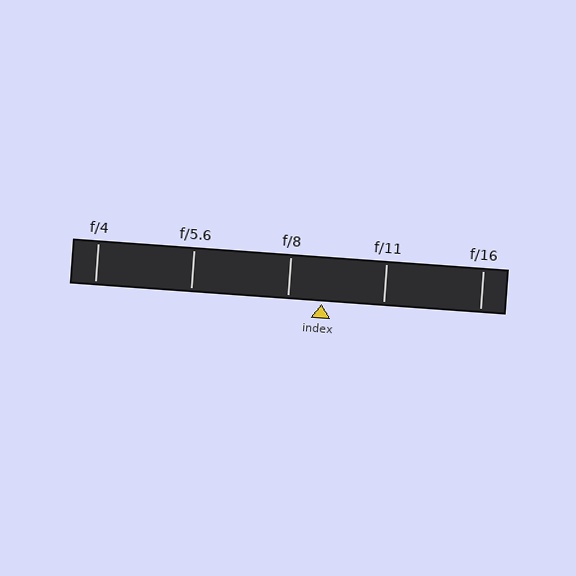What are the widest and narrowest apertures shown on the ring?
The widest aperture shown is f/4 and the narrowest is f/16.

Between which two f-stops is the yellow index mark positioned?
The index mark is between f/8 and f/11.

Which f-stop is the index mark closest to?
The index mark is closest to f/8.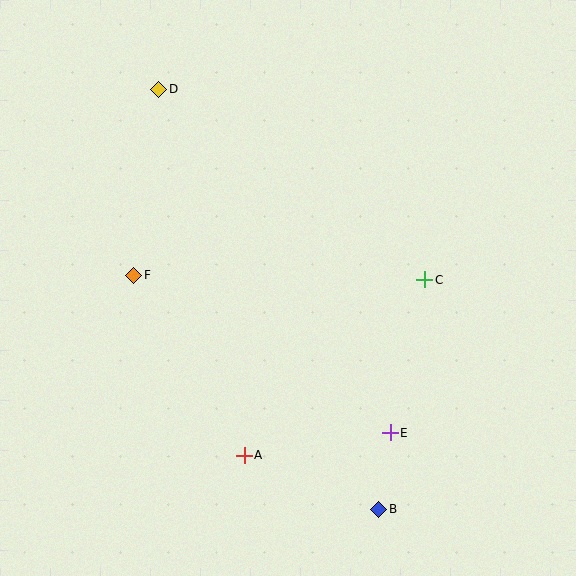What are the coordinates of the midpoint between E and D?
The midpoint between E and D is at (274, 261).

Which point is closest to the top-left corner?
Point D is closest to the top-left corner.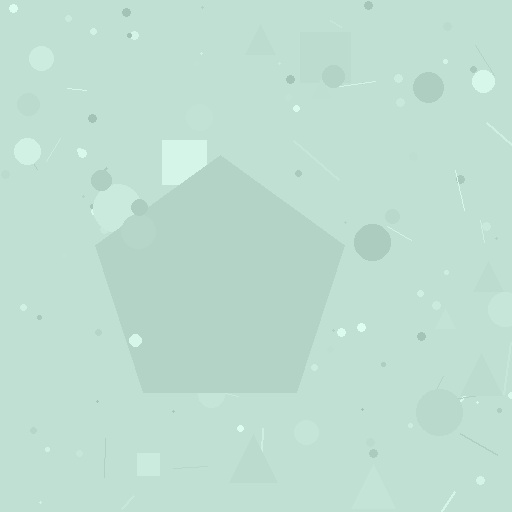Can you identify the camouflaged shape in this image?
The camouflaged shape is a pentagon.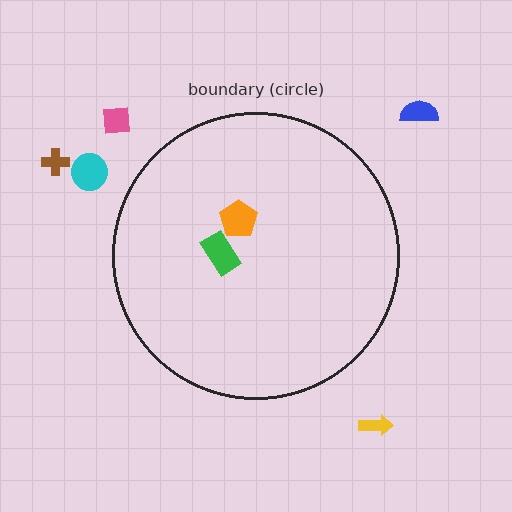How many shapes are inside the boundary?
2 inside, 5 outside.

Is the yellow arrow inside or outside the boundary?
Outside.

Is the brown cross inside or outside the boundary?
Outside.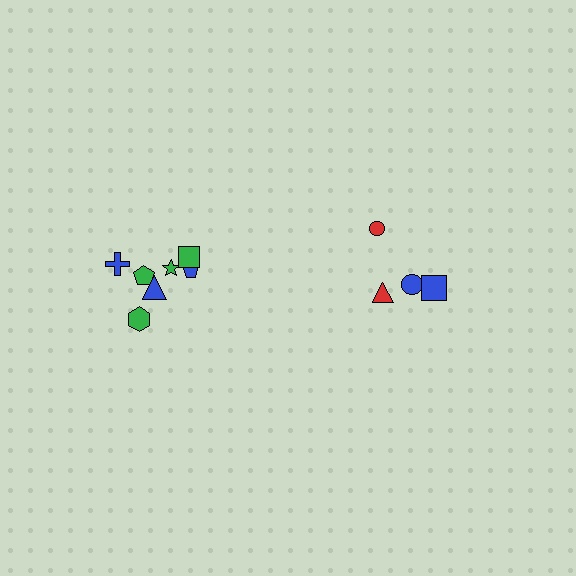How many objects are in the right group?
There are 4 objects.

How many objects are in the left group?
There are 7 objects.